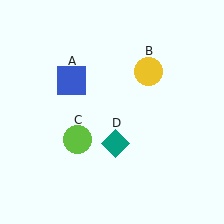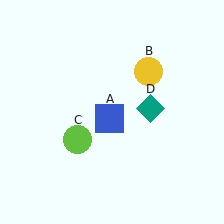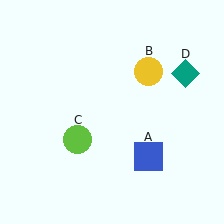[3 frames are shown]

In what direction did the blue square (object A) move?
The blue square (object A) moved down and to the right.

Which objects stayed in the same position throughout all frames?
Yellow circle (object B) and lime circle (object C) remained stationary.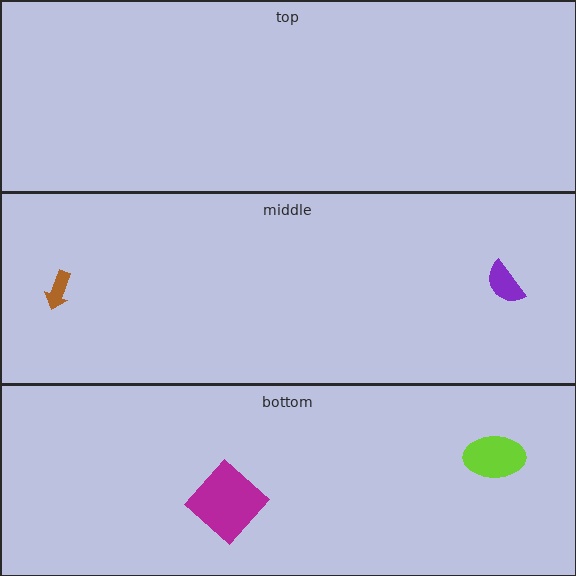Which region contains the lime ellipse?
The bottom region.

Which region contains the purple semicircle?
The middle region.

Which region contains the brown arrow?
The middle region.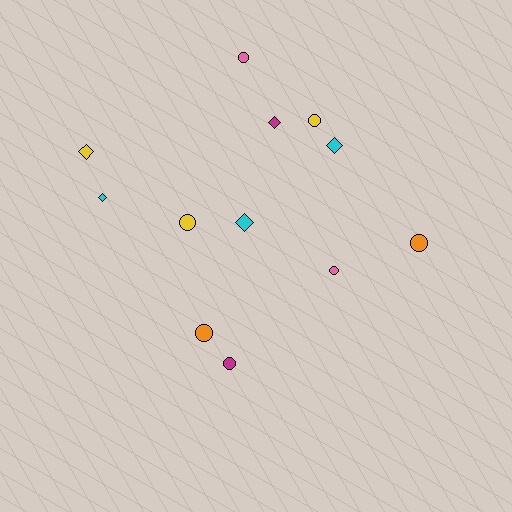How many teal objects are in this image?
There are no teal objects.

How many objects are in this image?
There are 12 objects.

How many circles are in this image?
There are 7 circles.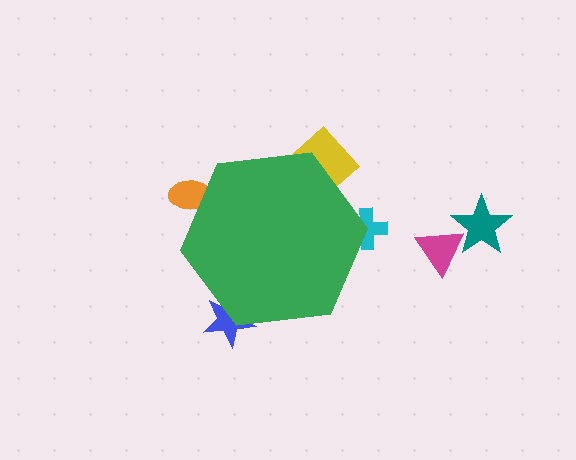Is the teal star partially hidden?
No, the teal star is fully visible.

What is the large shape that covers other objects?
A green hexagon.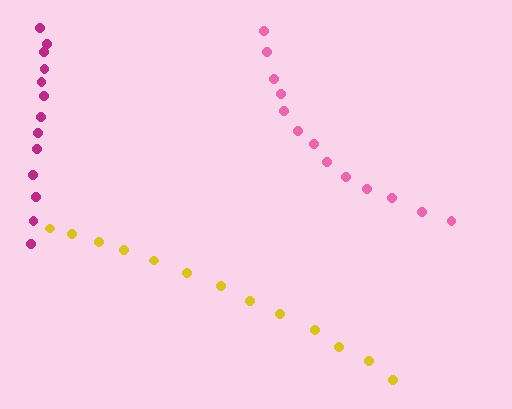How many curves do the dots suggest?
There are 3 distinct paths.